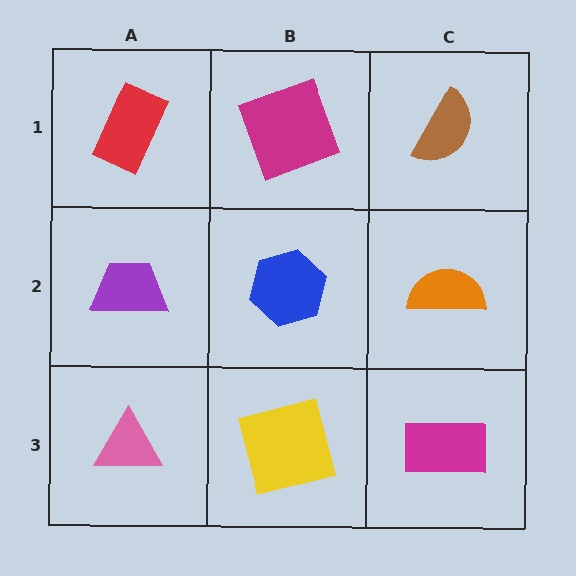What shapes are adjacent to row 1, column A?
A purple trapezoid (row 2, column A), a magenta square (row 1, column B).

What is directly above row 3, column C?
An orange semicircle.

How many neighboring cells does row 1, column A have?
2.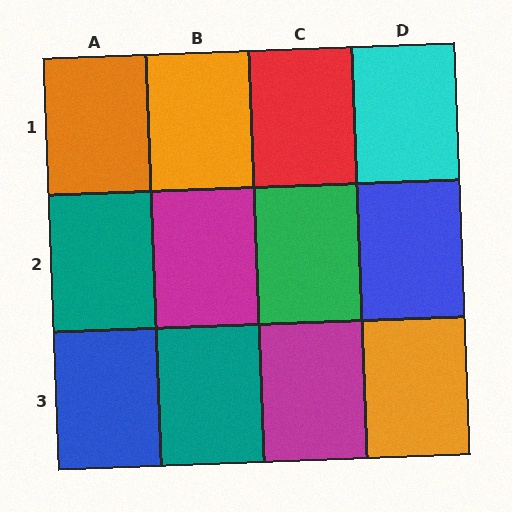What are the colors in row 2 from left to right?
Teal, magenta, green, blue.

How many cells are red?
1 cell is red.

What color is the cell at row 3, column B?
Teal.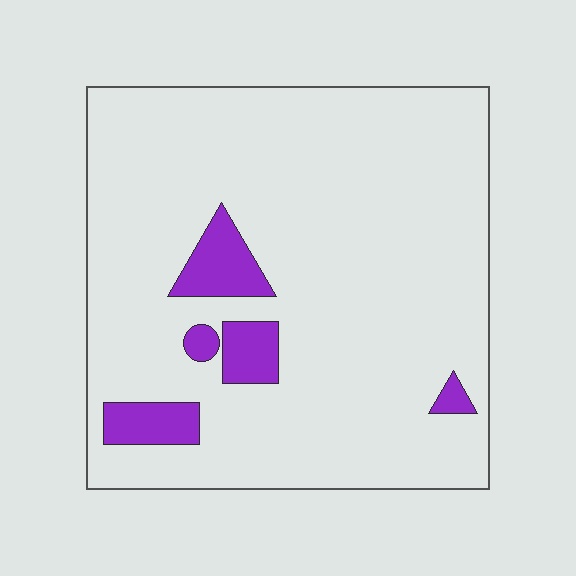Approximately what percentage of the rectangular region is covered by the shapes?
Approximately 10%.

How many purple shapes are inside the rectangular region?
5.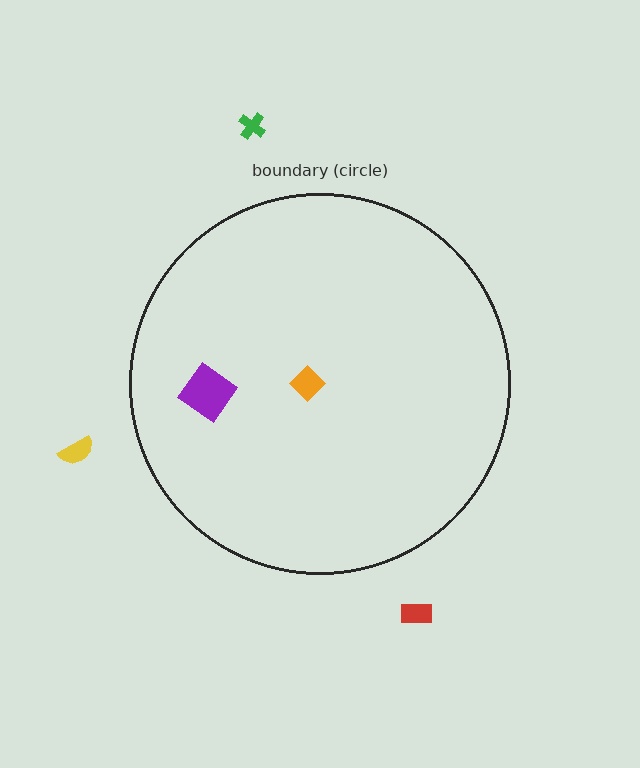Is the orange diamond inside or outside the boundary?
Inside.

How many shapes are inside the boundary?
2 inside, 3 outside.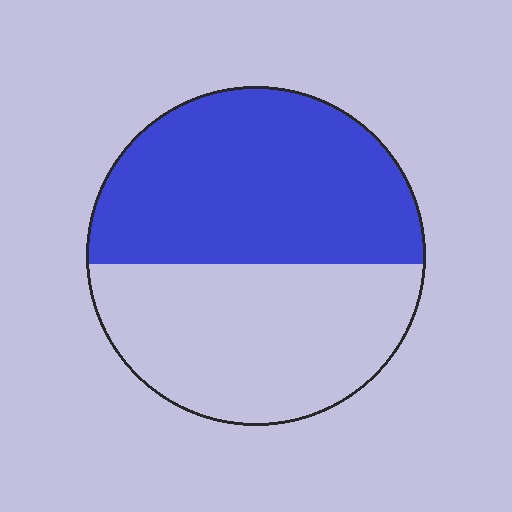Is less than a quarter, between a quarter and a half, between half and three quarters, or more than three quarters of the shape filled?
Between half and three quarters.